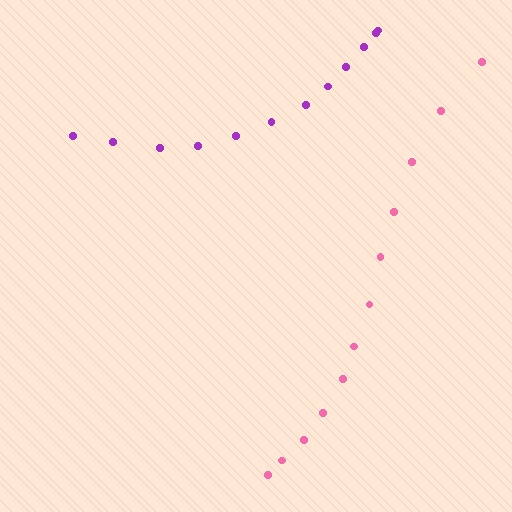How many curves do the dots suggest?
There are 2 distinct paths.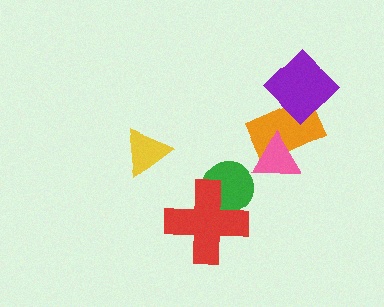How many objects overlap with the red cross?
1 object overlaps with the red cross.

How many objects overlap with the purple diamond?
1 object overlaps with the purple diamond.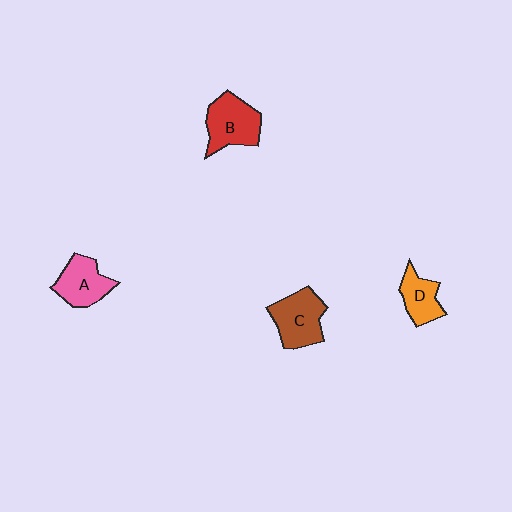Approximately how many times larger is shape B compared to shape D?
Approximately 1.5 times.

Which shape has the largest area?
Shape B (red).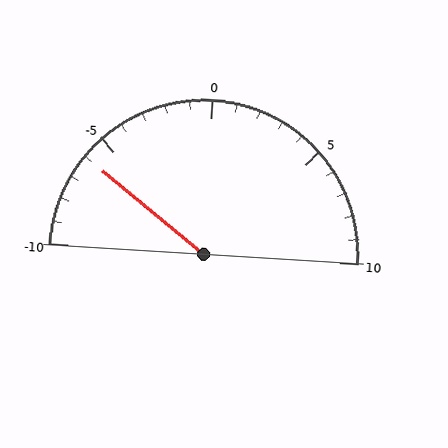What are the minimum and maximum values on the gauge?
The gauge ranges from -10 to 10.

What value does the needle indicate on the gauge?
The needle indicates approximately -6.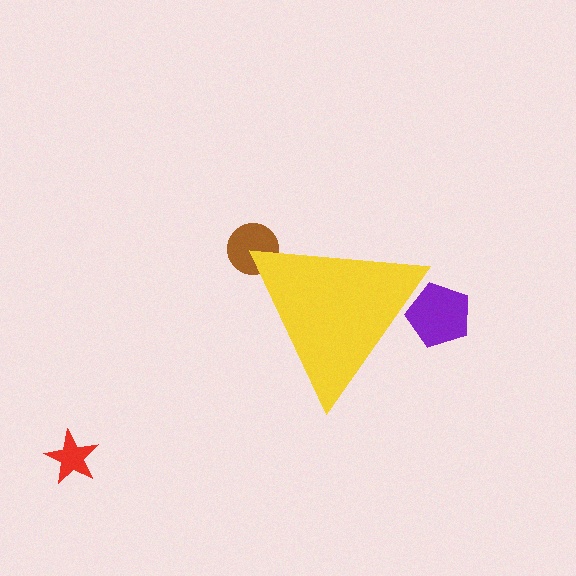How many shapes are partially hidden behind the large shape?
2 shapes are partially hidden.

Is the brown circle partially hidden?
Yes, the brown circle is partially hidden behind the yellow triangle.